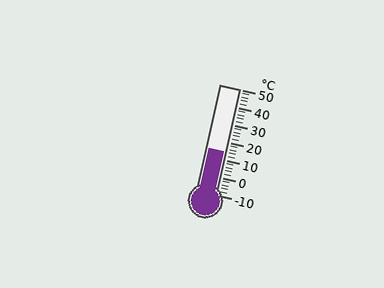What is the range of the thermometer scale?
The thermometer scale ranges from -10°C to 50°C.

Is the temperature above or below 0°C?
The temperature is above 0°C.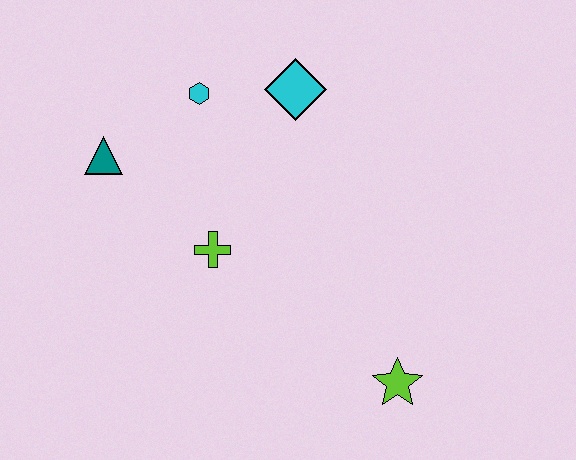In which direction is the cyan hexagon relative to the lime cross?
The cyan hexagon is above the lime cross.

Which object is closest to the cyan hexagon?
The cyan diamond is closest to the cyan hexagon.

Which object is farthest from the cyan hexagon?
The lime star is farthest from the cyan hexagon.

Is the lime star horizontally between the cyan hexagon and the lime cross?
No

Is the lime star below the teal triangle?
Yes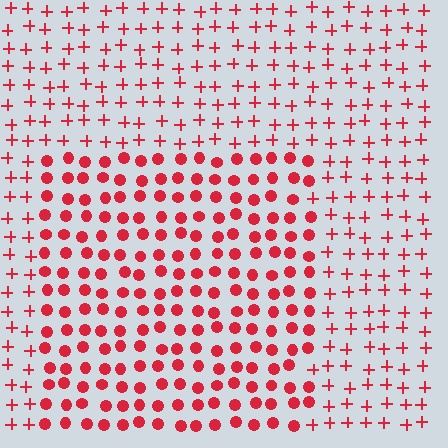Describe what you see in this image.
The image is filled with small red elements arranged in a uniform grid. A rectangle-shaped region contains circles, while the surrounding area contains plus signs. The boundary is defined purely by the change in element shape.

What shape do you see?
I see a rectangle.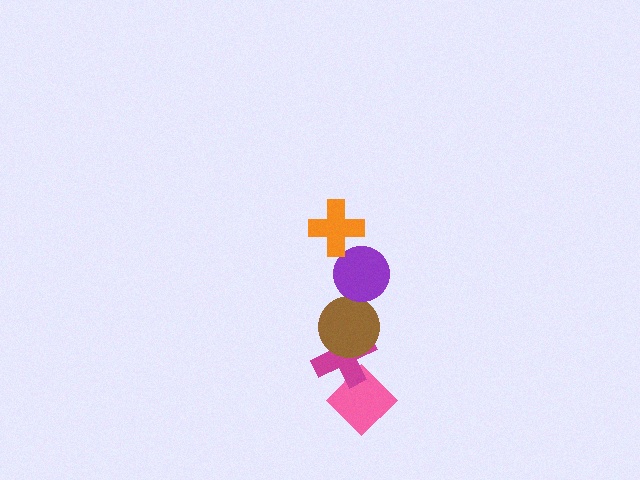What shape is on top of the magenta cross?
The brown circle is on top of the magenta cross.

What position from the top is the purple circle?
The purple circle is 2nd from the top.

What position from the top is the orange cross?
The orange cross is 1st from the top.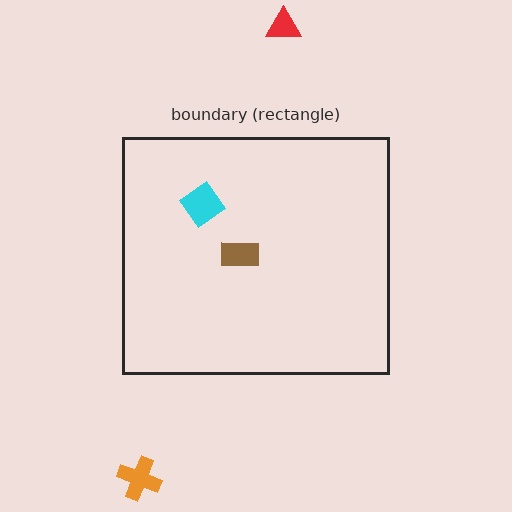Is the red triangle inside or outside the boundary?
Outside.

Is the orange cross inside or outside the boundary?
Outside.